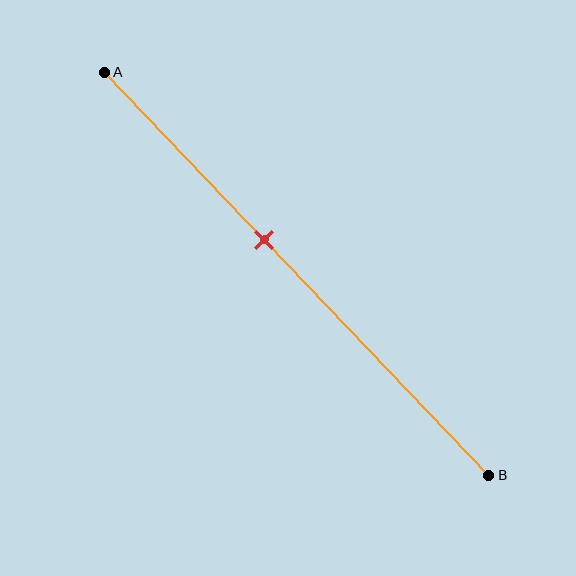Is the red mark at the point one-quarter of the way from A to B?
No, the mark is at about 40% from A, not at the 25% one-quarter point.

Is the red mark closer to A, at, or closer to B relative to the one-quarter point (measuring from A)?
The red mark is closer to point B than the one-quarter point of segment AB.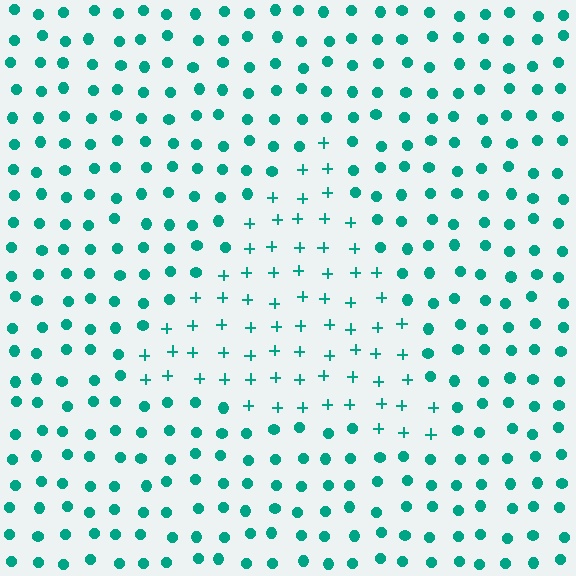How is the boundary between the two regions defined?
The boundary is defined by a change in element shape: plus signs inside vs. circles outside. All elements share the same color and spacing.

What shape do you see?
I see a triangle.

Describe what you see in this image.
The image is filled with small teal elements arranged in a uniform grid. A triangle-shaped region contains plus signs, while the surrounding area contains circles. The boundary is defined purely by the change in element shape.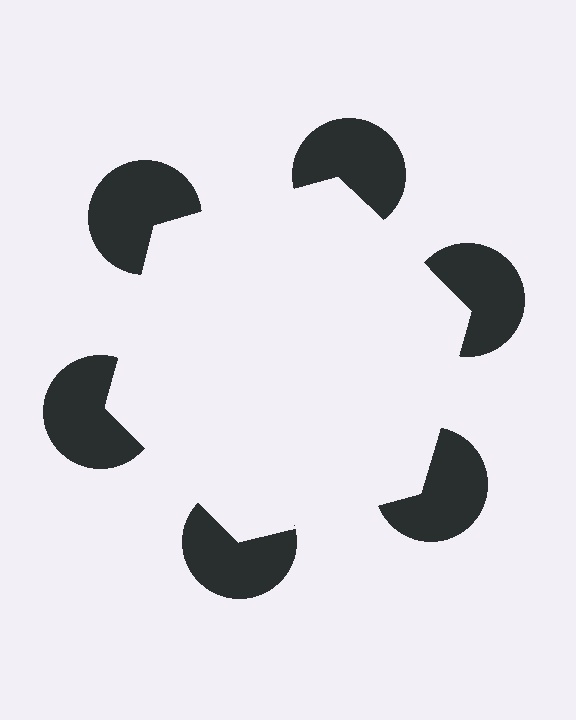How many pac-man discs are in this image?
There are 6 — one at each vertex of the illusory hexagon.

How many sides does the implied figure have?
6 sides.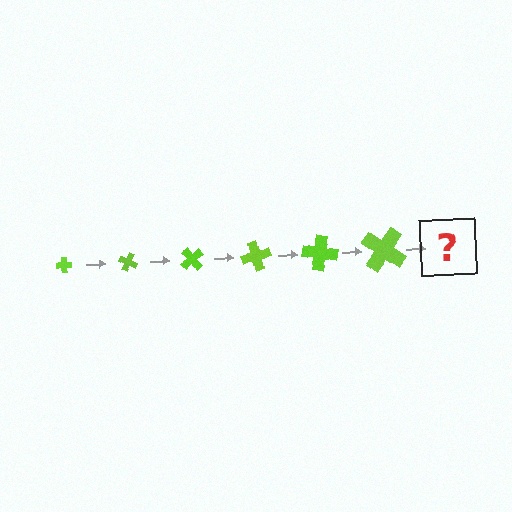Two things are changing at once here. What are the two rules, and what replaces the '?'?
The two rules are that the cross grows larger each step and it rotates 25 degrees each step. The '?' should be a cross, larger than the previous one and rotated 150 degrees from the start.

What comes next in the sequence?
The next element should be a cross, larger than the previous one and rotated 150 degrees from the start.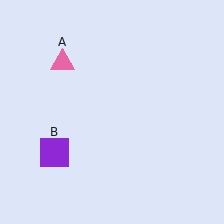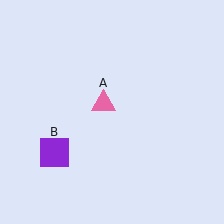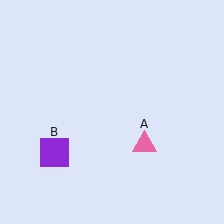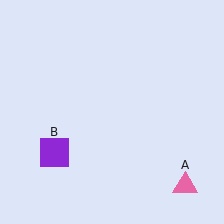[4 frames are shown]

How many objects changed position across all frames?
1 object changed position: pink triangle (object A).